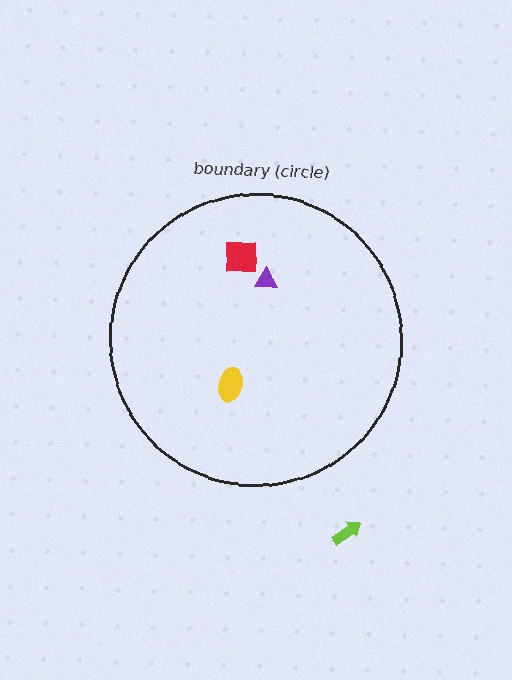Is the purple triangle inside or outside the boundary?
Inside.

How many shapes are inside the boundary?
3 inside, 1 outside.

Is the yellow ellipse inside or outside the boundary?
Inside.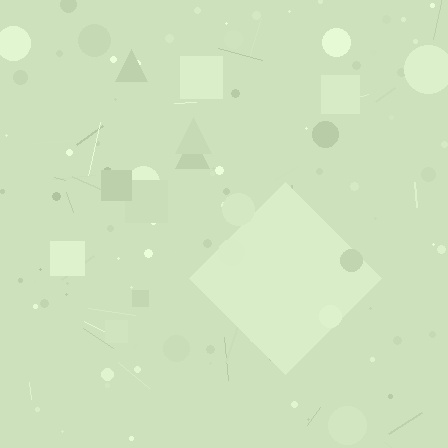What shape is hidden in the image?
A diamond is hidden in the image.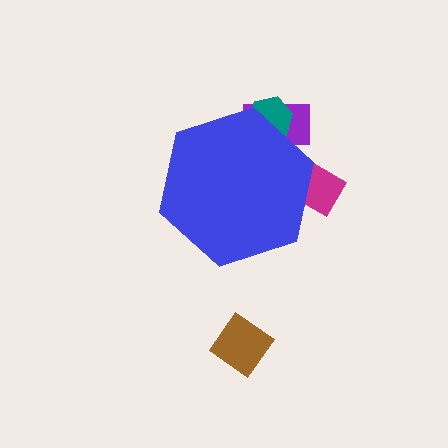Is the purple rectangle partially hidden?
Yes, the purple rectangle is partially hidden behind the blue hexagon.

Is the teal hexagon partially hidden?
Yes, the teal hexagon is partially hidden behind the blue hexagon.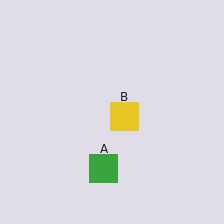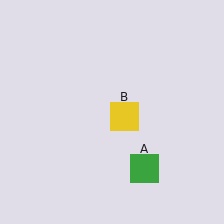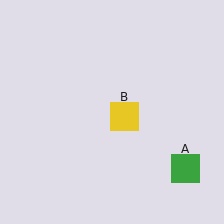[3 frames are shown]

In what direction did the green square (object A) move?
The green square (object A) moved right.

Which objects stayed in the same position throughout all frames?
Yellow square (object B) remained stationary.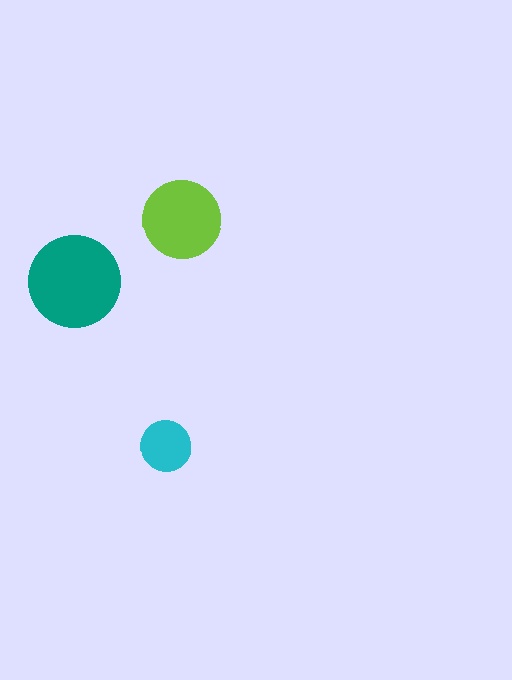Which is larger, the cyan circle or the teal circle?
The teal one.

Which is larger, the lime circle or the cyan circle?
The lime one.